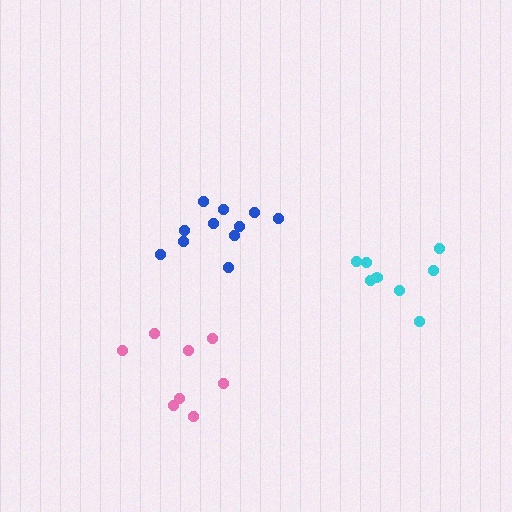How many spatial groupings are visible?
There are 3 spatial groupings.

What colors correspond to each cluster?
The clusters are colored: blue, cyan, pink.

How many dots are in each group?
Group 1: 12 dots, Group 2: 8 dots, Group 3: 8 dots (28 total).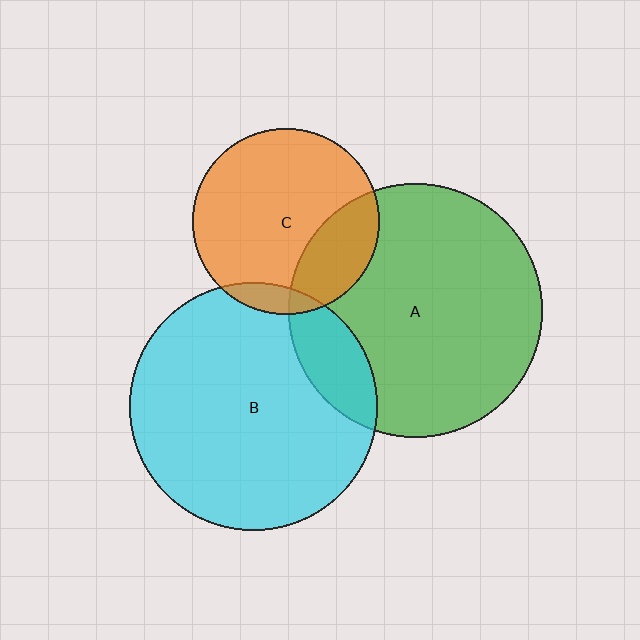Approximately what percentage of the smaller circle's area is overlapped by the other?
Approximately 10%.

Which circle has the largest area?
Circle A (green).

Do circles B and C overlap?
Yes.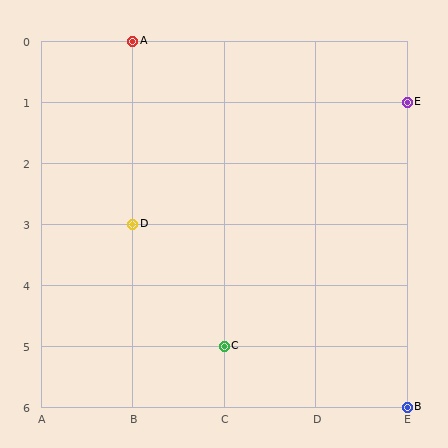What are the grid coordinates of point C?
Point C is at grid coordinates (C, 5).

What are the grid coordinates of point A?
Point A is at grid coordinates (B, 0).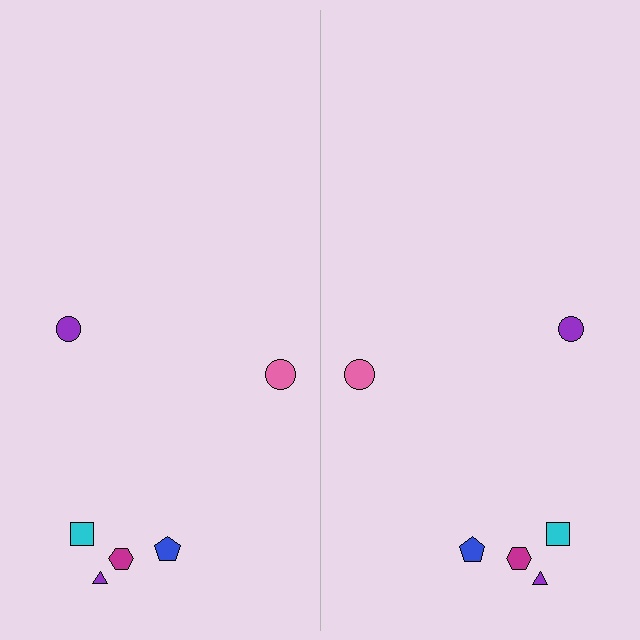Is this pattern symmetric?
Yes, this pattern has bilateral (reflection) symmetry.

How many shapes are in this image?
There are 12 shapes in this image.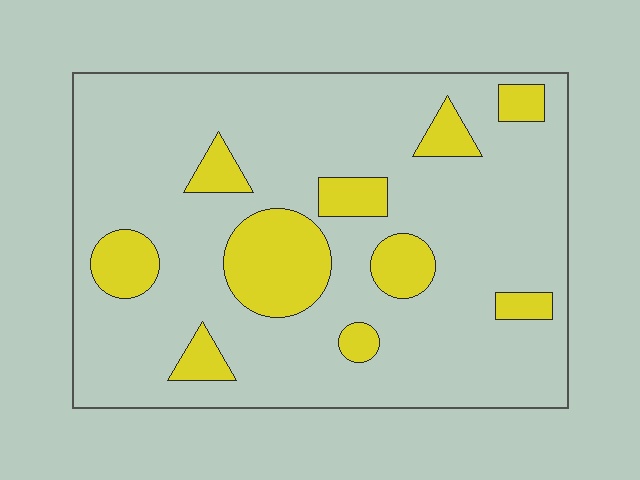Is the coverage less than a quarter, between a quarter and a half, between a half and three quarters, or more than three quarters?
Less than a quarter.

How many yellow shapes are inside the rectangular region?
10.